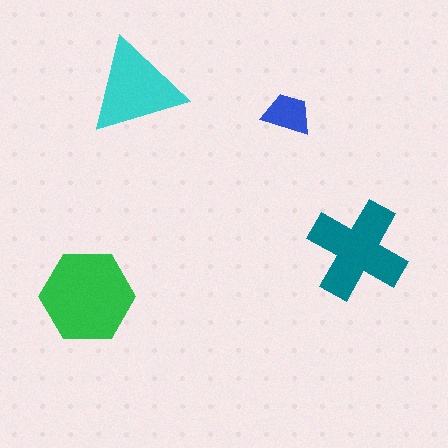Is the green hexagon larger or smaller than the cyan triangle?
Larger.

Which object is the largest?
The green hexagon.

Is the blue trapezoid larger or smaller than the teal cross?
Smaller.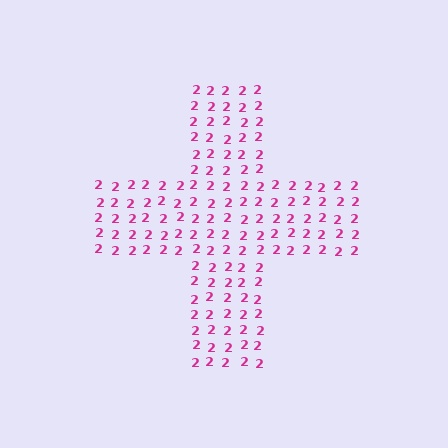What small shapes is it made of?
It is made of small digit 2's.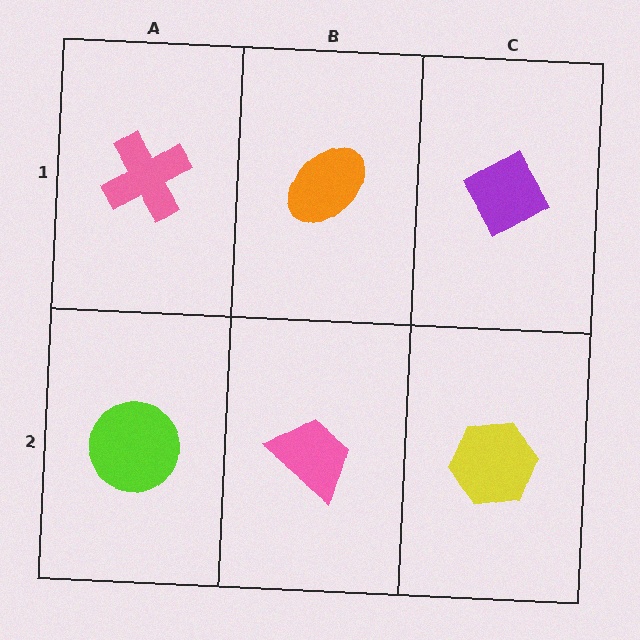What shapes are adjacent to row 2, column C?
A purple diamond (row 1, column C), a pink trapezoid (row 2, column B).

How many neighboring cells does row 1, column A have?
2.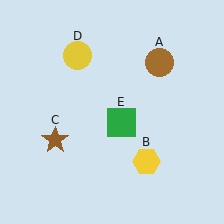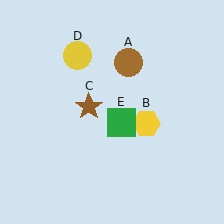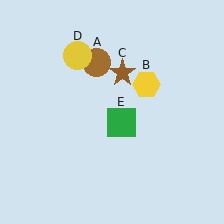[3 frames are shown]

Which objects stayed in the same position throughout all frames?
Yellow circle (object D) and green square (object E) remained stationary.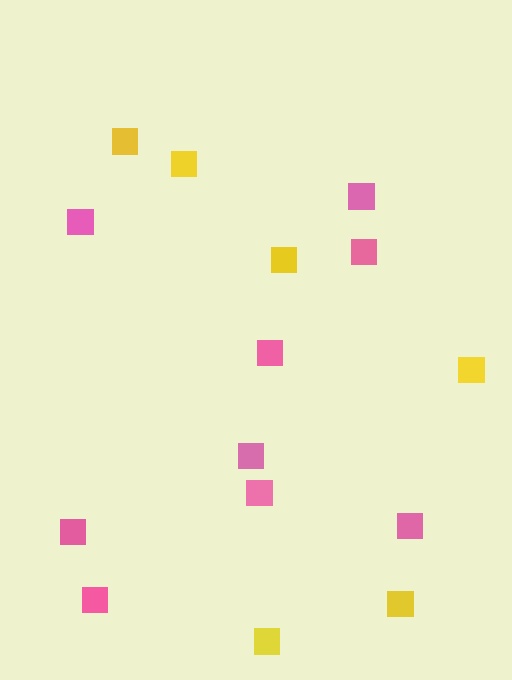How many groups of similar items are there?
There are 2 groups: one group of yellow squares (6) and one group of pink squares (9).